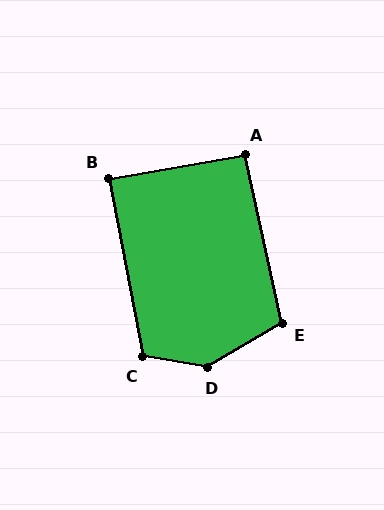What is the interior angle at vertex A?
Approximately 93 degrees (approximately right).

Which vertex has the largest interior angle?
D, at approximately 140 degrees.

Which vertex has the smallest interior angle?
B, at approximately 89 degrees.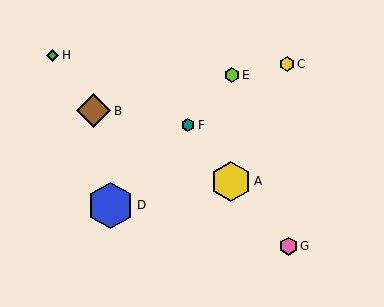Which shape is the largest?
The blue hexagon (labeled D) is the largest.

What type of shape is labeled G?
Shape G is a pink hexagon.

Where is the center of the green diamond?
The center of the green diamond is at (53, 55).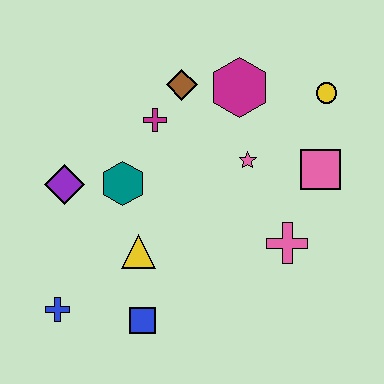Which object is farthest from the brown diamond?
The blue cross is farthest from the brown diamond.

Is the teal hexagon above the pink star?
No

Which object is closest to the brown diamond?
The magenta cross is closest to the brown diamond.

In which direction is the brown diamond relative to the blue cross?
The brown diamond is above the blue cross.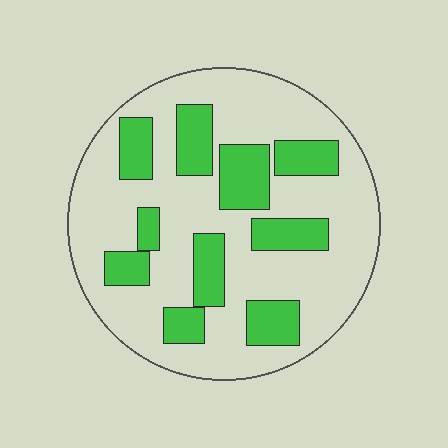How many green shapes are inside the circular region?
10.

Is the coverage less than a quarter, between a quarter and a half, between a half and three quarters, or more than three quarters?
Between a quarter and a half.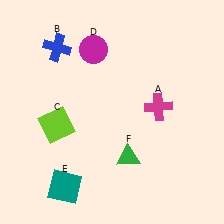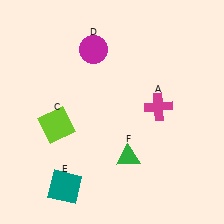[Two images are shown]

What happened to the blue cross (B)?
The blue cross (B) was removed in Image 2. It was in the top-left area of Image 1.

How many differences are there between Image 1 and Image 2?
There is 1 difference between the two images.